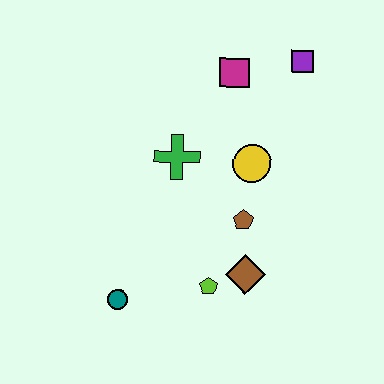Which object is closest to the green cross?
The yellow circle is closest to the green cross.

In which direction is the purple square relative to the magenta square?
The purple square is to the right of the magenta square.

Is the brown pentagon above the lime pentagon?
Yes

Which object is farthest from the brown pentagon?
The purple square is farthest from the brown pentagon.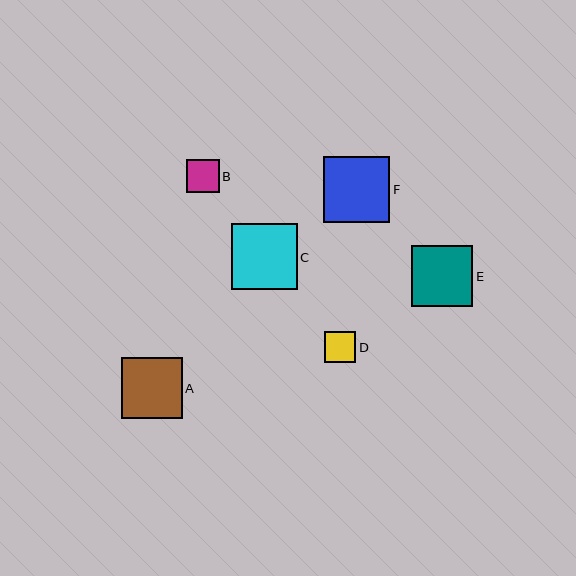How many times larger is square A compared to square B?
Square A is approximately 1.9 times the size of square B.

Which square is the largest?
Square F is the largest with a size of approximately 67 pixels.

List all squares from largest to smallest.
From largest to smallest: F, C, E, A, B, D.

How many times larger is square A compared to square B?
Square A is approximately 1.9 times the size of square B.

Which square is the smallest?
Square D is the smallest with a size of approximately 31 pixels.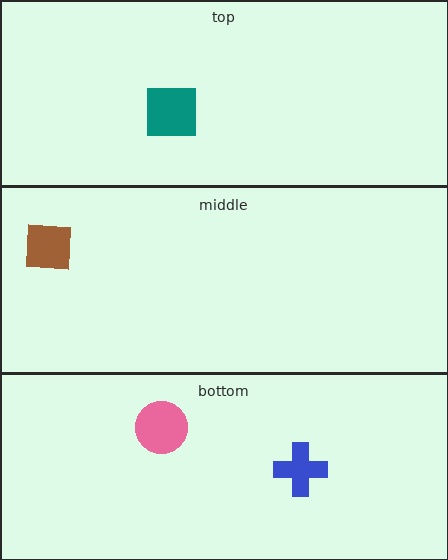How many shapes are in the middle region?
1.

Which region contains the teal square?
The top region.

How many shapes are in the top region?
1.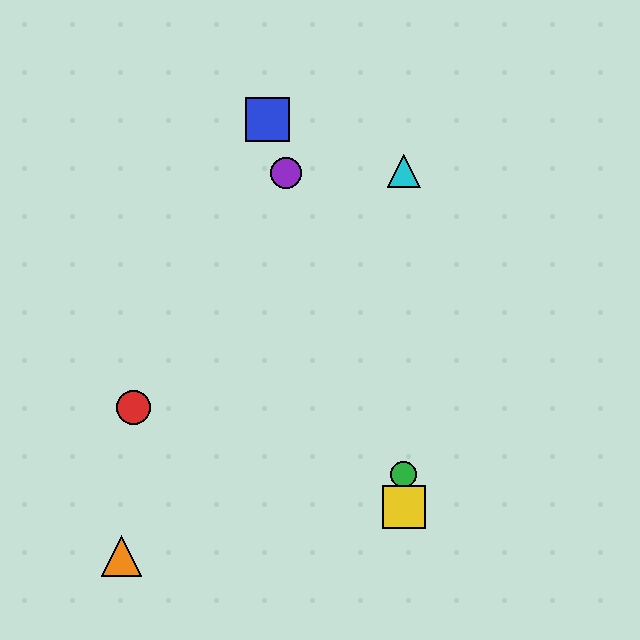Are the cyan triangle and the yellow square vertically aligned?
Yes, both are at x≈404.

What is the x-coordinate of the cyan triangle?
The cyan triangle is at x≈404.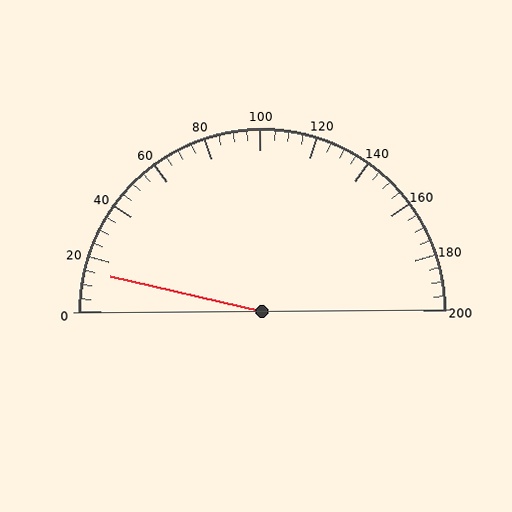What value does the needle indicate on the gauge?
The needle indicates approximately 15.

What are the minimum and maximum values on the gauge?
The gauge ranges from 0 to 200.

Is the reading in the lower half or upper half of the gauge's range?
The reading is in the lower half of the range (0 to 200).